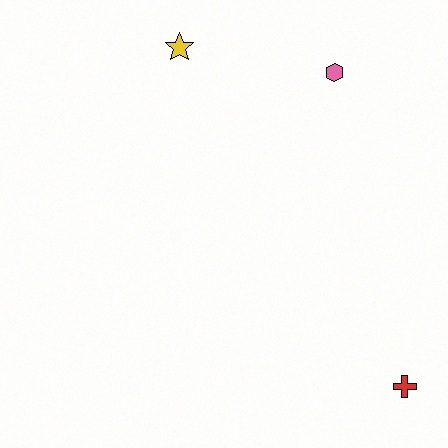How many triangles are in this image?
There are no triangles.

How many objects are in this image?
There are 3 objects.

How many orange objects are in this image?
There are no orange objects.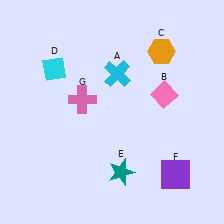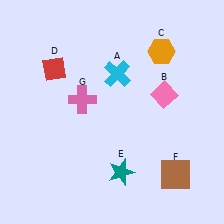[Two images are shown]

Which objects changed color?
D changed from cyan to red. F changed from purple to brown.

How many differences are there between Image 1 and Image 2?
There are 2 differences between the two images.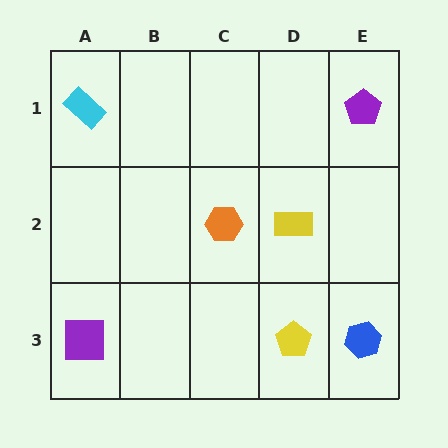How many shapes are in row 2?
2 shapes.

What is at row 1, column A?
A cyan rectangle.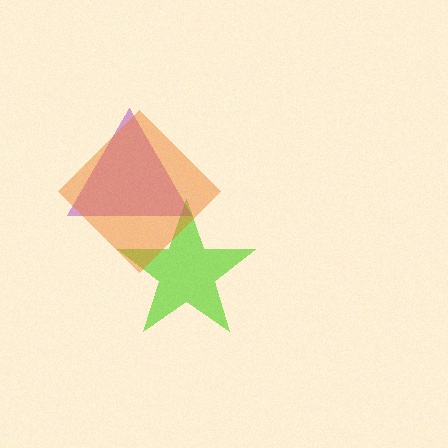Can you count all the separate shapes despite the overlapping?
Yes, there are 3 separate shapes.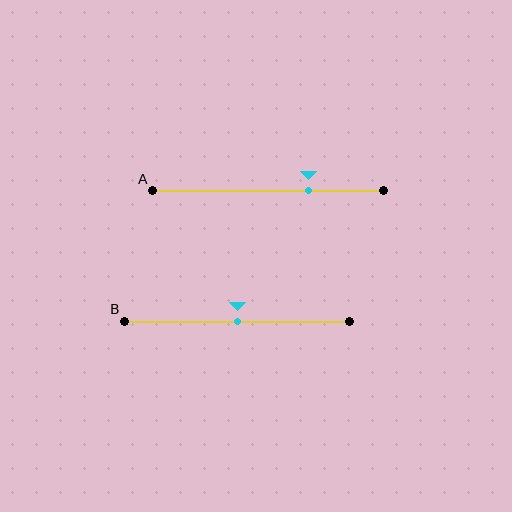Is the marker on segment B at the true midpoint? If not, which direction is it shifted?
Yes, the marker on segment B is at the true midpoint.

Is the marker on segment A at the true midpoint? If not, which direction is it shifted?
No, the marker on segment A is shifted to the right by about 17% of the segment length.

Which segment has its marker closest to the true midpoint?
Segment B has its marker closest to the true midpoint.